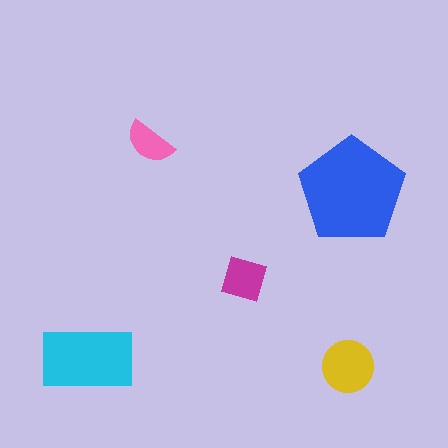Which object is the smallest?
The pink semicircle.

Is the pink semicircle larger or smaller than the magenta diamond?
Smaller.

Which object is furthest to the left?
The cyan rectangle is leftmost.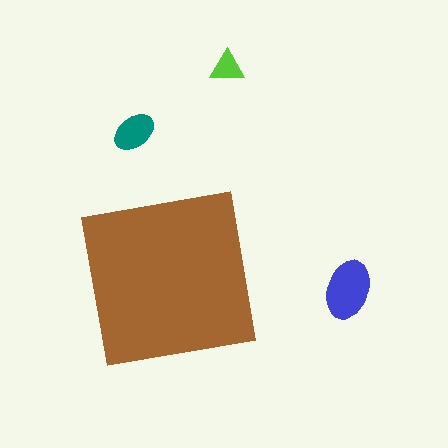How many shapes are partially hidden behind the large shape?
0 shapes are partially hidden.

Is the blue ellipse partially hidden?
No, the blue ellipse is fully visible.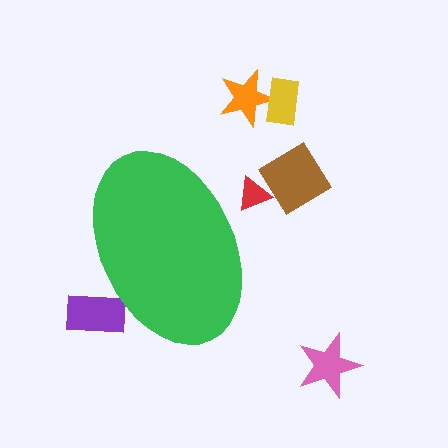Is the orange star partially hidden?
No, the orange star is fully visible.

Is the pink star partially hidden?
No, the pink star is fully visible.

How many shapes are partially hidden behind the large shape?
2 shapes are partially hidden.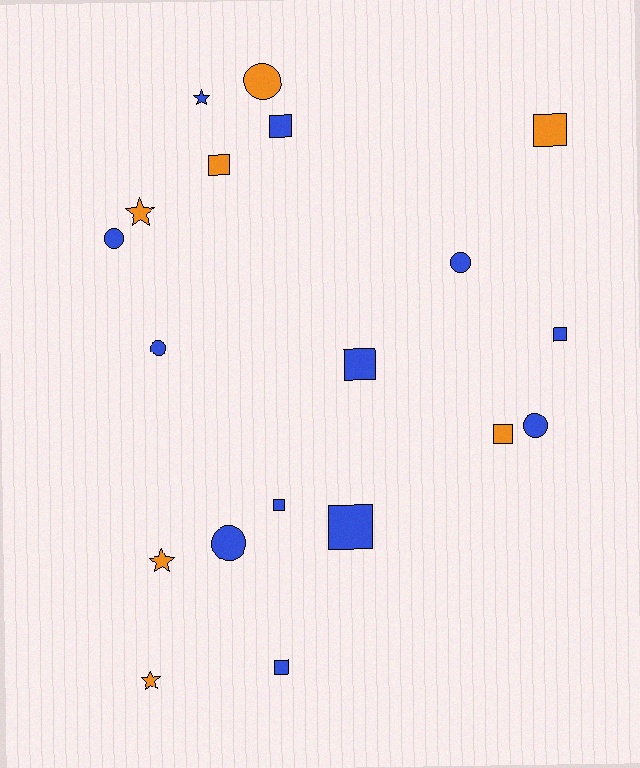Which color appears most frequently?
Blue, with 12 objects.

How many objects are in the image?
There are 19 objects.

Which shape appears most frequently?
Square, with 9 objects.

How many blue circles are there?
There are 5 blue circles.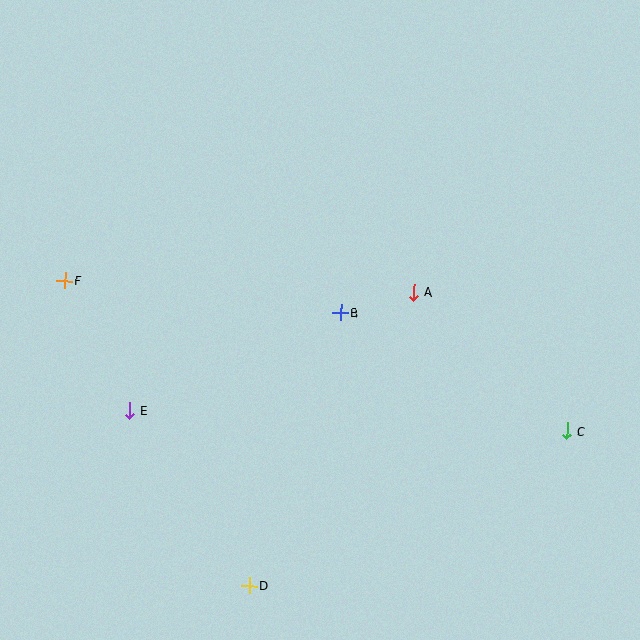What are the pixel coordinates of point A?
Point A is at (414, 292).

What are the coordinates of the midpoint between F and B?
The midpoint between F and B is at (202, 297).